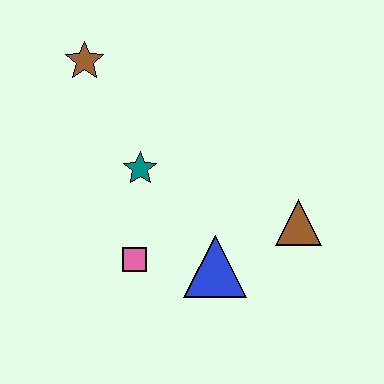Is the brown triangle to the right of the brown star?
Yes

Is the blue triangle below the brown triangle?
Yes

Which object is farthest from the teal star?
The brown triangle is farthest from the teal star.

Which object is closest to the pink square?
The blue triangle is closest to the pink square.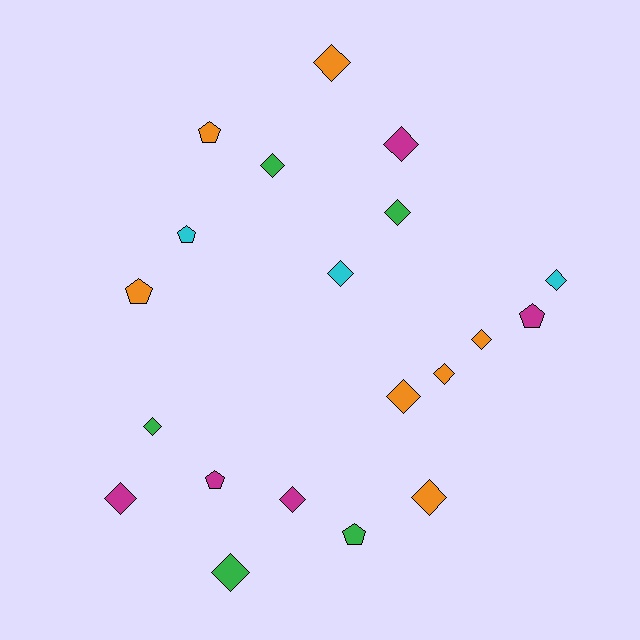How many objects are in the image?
There are 20 objects.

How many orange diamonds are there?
There are 5 orange diamonds.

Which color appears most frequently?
Orange, with 7 objects.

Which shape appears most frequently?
Diamond, with 14 objects.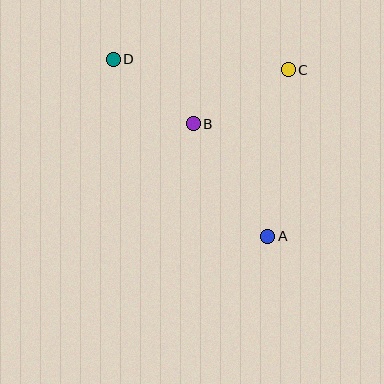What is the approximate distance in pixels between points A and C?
The distance between A and C is approximately 168 pixels.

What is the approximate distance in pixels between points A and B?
The distance between A and B is approximately 135 pixels.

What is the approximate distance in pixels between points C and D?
The distance between C and D is approximately 175 pixels.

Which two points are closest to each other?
Points B and D are closest to each other.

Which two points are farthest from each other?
Points A and D are farthest from each other.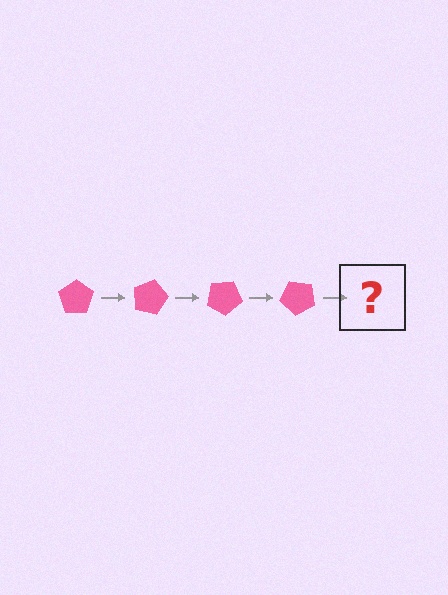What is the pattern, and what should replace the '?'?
The pattern is that the pentagon rotates 15 degrees each step. The '?' should be a pink pentagon rotated 60 degrees.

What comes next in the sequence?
The next element should be a pink pentagon rotated 60 degrees.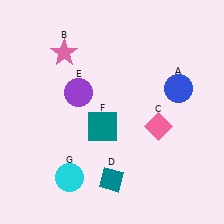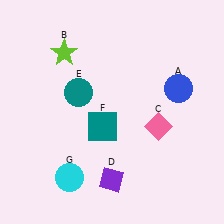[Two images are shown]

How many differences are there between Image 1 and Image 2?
There are 3 differences between the two images.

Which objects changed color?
B changed from pink to lime. D changed from teal to purple. E changed from purple to teal.